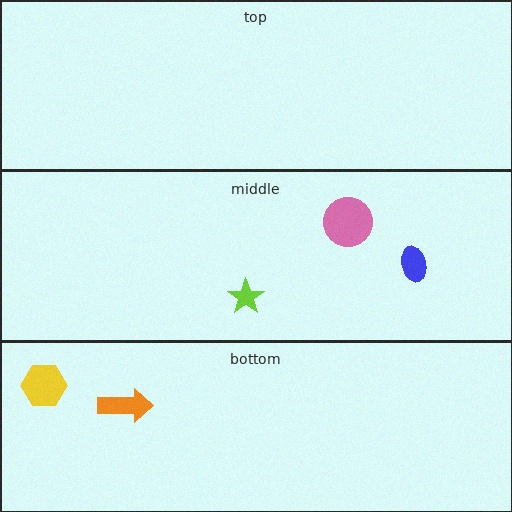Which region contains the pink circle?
The middle region.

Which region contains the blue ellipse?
The middle region.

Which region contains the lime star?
The middle region.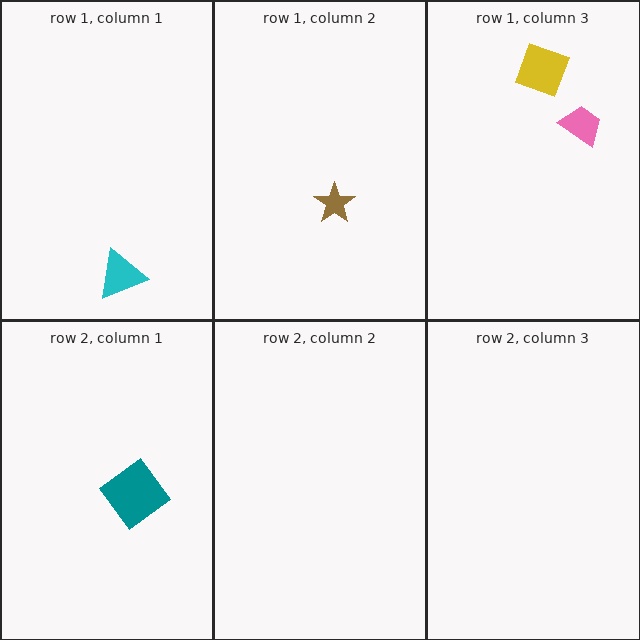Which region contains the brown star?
The row 1, column 2 region.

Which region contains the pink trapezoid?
The row 1, column 3 region.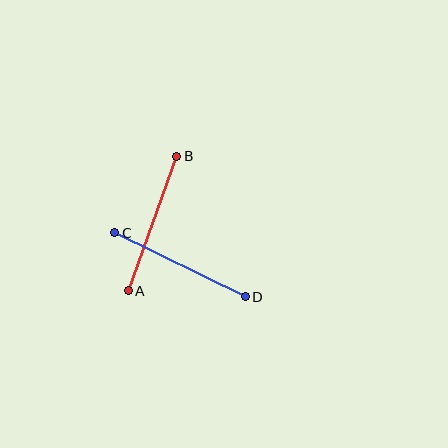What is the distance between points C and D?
The distance is approximately 146 pixels.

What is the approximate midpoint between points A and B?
The midpoint is at approximately (152, 224) pixels.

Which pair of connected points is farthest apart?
Points C and D are farthest apart.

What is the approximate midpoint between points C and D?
The midpoint is at approximately (180, 265) pixels.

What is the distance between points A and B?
The distance is approximately 143 pixels.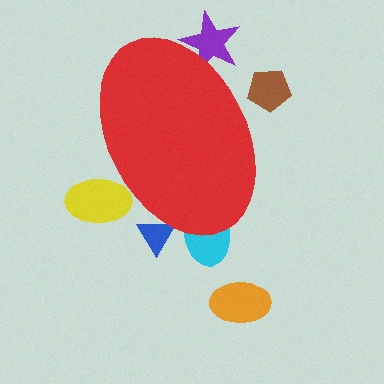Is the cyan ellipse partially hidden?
Yes, the cyan ellipse is partially hidden behind the red ellipse.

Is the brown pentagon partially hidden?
Yes, the brown pentagon is partially hidden behind the red ellipse.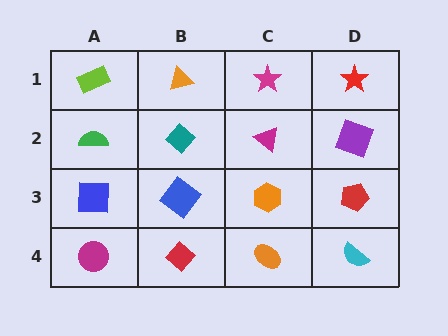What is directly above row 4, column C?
An orange hexagon.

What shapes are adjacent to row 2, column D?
A red star (row 1, column D), a red pentagon (row 3, column D), a magenta triangle (row 2, column C).